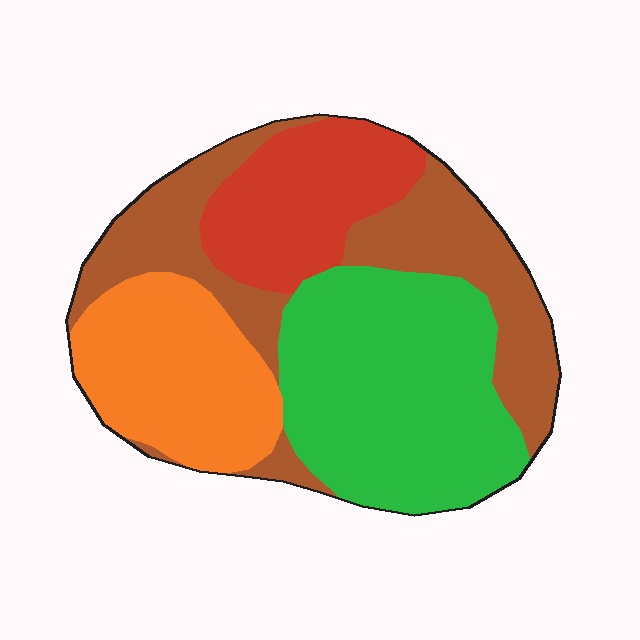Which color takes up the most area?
Green, at roughly 35%.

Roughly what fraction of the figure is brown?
Brown covers roughly 30% of the figure.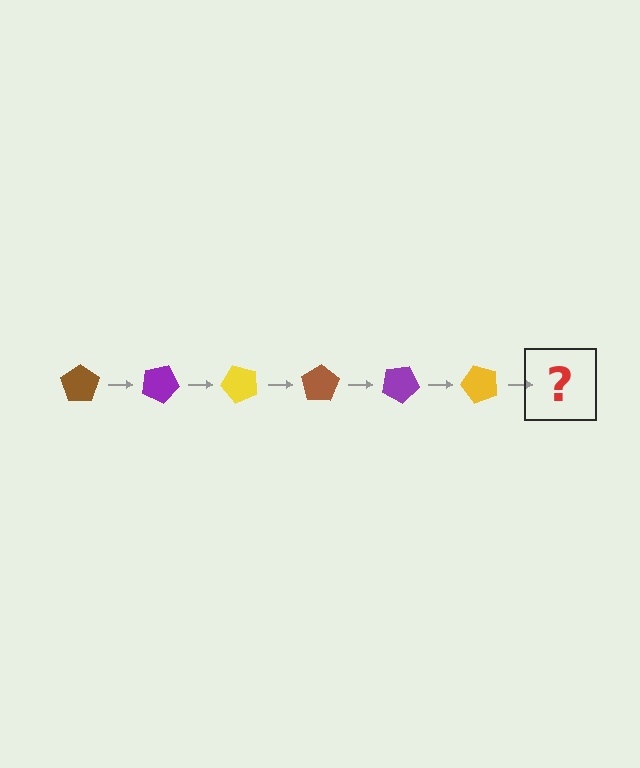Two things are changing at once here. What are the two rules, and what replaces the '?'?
The two rules are that it rotates 25 degrees each step and the color cycles through brown, purple, and yellow. The '?' should be a brown pentagon, rotated 150 degrees from the start.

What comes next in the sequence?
The next element should be a brown pentagon, rotated 150 degrees from the start.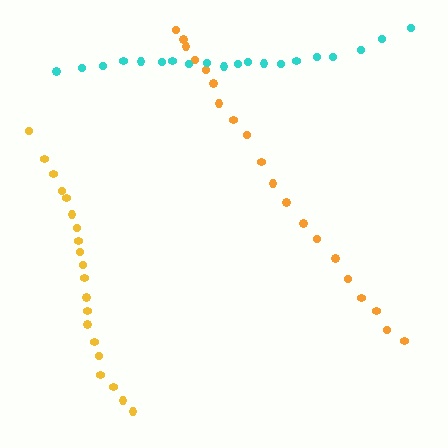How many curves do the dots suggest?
There are 3 distinct paths.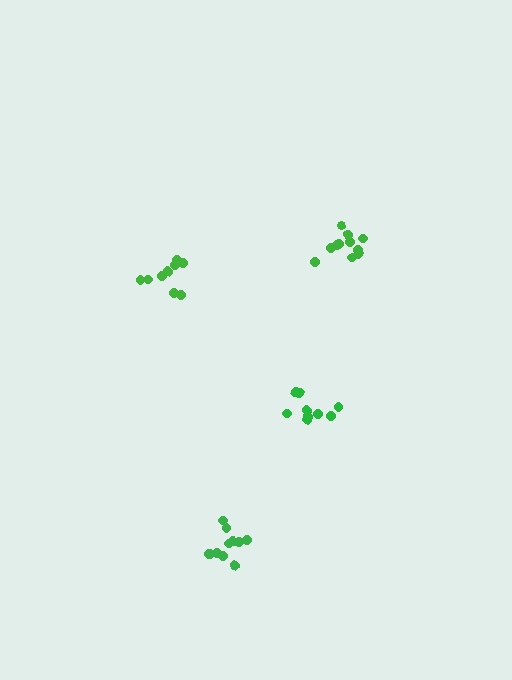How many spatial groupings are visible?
There are 4 spatial groupings.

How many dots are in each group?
Group 1: 9 dots, Group 2: 9 dots, Group 3: 11 dots, Group 4: 11 dots (40 total).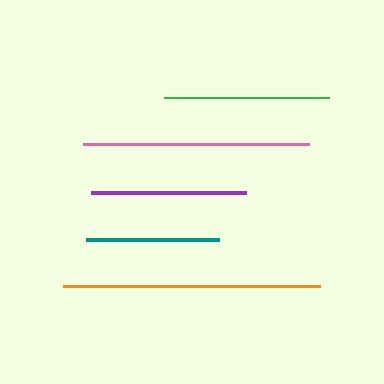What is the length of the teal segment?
The teal segment is approximately 133 pixels long.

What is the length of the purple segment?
The purple segment is approximately 155 pixels long.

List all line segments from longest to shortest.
From longest to shortest: orange, pink, green, purple, teal.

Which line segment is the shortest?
The teal line is the shortest at approximately 133 pixels.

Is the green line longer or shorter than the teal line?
The green line is longer than the teal line.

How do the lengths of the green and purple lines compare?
The green and purple lines are approximately the same length.